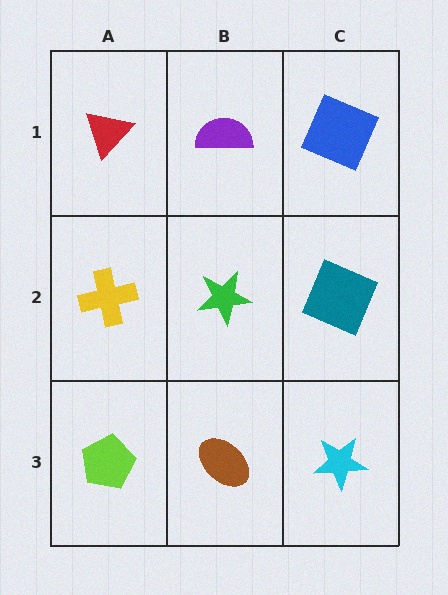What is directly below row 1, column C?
A teal square.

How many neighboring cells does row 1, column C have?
2.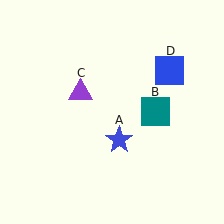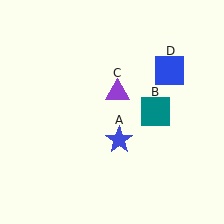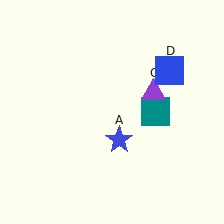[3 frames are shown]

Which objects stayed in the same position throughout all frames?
Blue star (object A) and teal square (object B) and blue square (object D) remained stationary.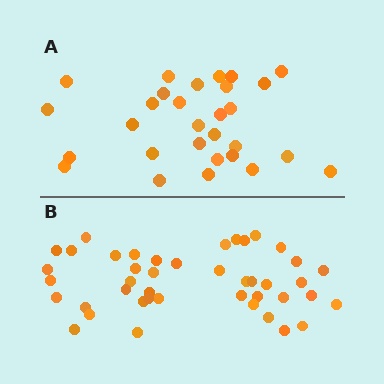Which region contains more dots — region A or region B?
Region B (the bottom region) has more dots.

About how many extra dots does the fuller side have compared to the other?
Region B has approximately 15 more dots than region A.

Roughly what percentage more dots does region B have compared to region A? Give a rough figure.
About 50% more.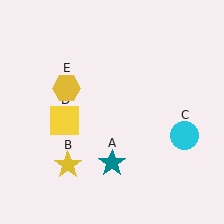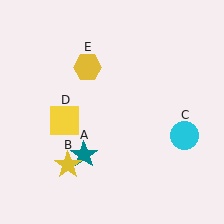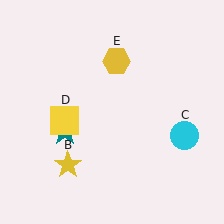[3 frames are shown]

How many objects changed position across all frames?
2 objects changed position: teal star (object A), yellow hexagon (object E).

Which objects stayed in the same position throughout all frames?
Yellow star (object B) and cyan circle (object C) and yellow square (object D) remained stationary.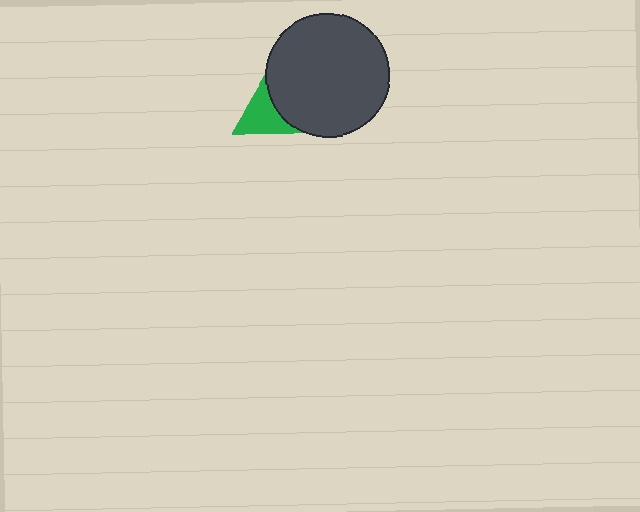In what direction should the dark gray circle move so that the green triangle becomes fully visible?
The dark gray circle should move right. That is the shortest direction to clear the overlap and leave the green triangle fully visible.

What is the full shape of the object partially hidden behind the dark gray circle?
The partially hidden object is a green triangle.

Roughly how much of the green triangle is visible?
A small part of it is visible (roughly 42%).